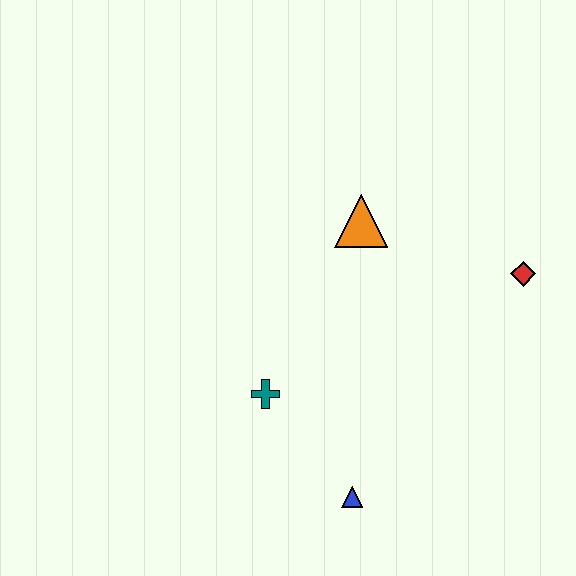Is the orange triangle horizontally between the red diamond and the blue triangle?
Yes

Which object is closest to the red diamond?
The orange triangle is closest to the red diamond.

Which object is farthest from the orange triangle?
The blue triangle is farthest from the orange triangle.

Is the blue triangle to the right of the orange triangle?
No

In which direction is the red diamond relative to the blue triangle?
The red diamond is above the blue triangle.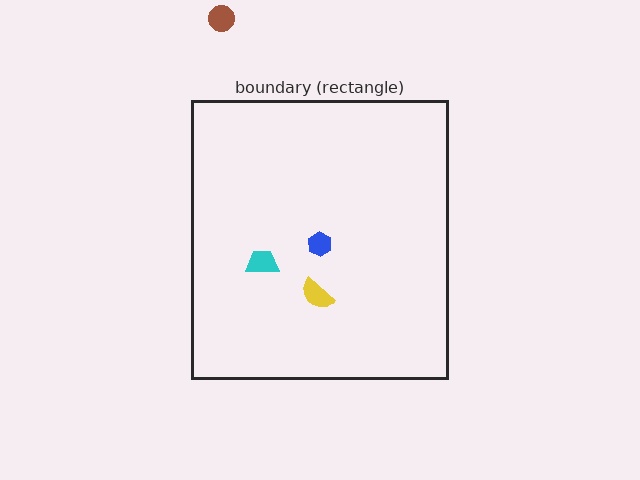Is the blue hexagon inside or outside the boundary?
Inside.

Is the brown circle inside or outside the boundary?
Outside.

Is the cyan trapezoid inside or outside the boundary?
Inside.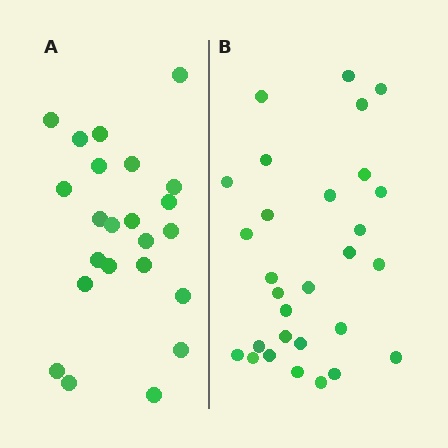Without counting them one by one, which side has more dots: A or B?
Region B (the right region) has more dots.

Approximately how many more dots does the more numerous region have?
Region B has about 6 more dots than region A.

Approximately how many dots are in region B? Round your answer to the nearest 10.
About 30 dots. (The exact count is 29, which rounds to 30.)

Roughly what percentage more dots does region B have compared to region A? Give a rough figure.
About 25% more.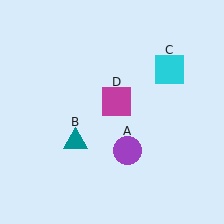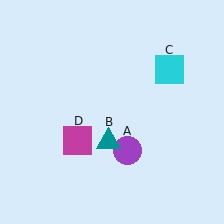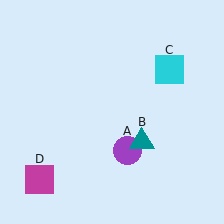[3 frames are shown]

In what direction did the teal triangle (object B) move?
The teal triangle (object B) moved right.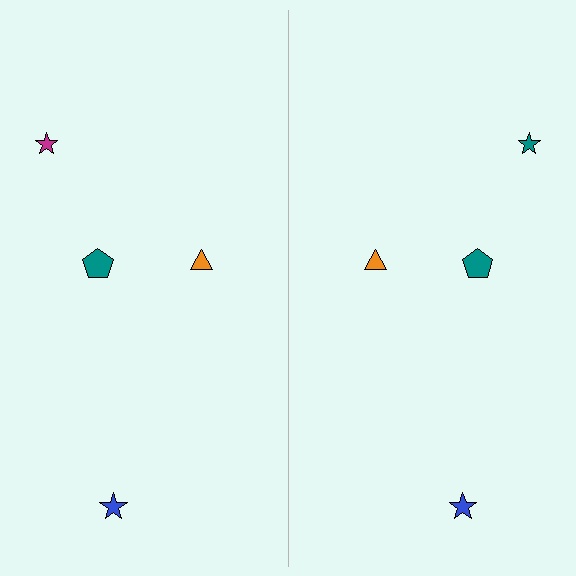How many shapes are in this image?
There are 8 shapes in this image.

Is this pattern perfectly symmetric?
No, the pattern is not perfectly symmetric. The teal star on the right side breaks the symmetry — its mirror counterpart is magenta.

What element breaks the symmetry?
The teal star on the right side breaks the symmetry — its mirror counterpart is magenta.